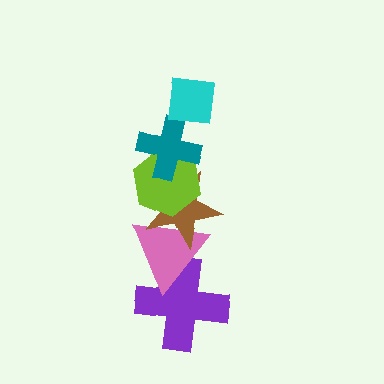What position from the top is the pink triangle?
The pink triangle is 5th from the top.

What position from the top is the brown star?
The brown star is 4th from the top.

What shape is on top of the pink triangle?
The brown star is on top of the pink triangle.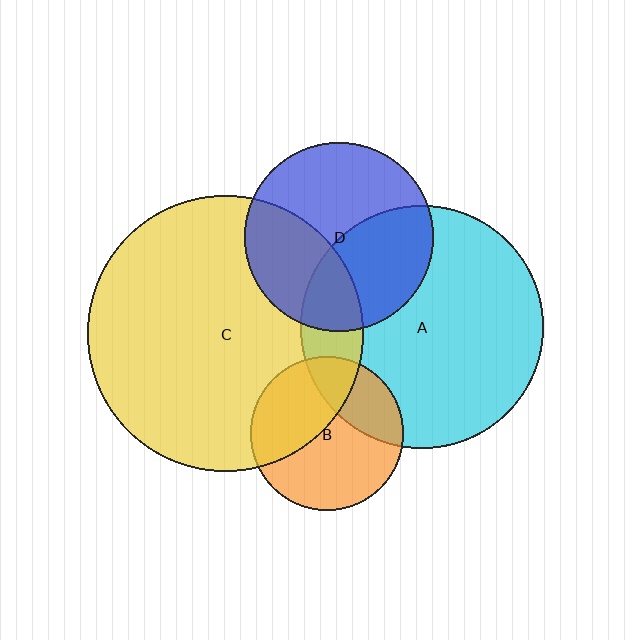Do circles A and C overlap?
Yes.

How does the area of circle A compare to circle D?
Approximately 1.7 times.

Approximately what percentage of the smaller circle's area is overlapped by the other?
Approximately 15%.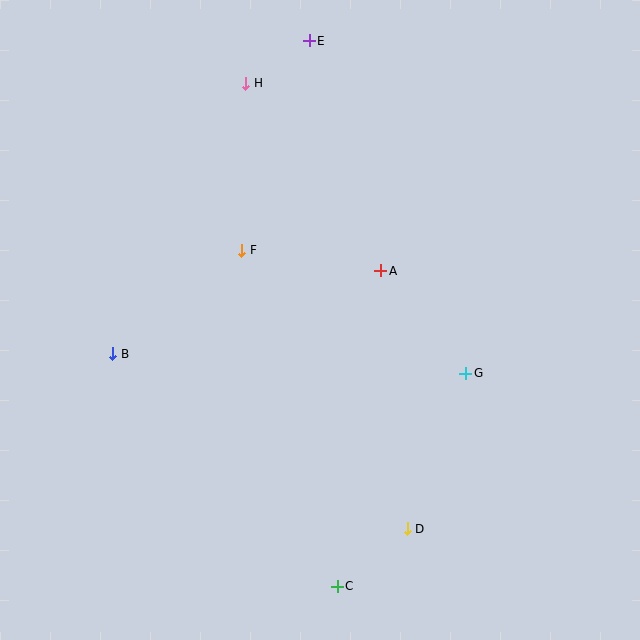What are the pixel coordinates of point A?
Point A is at (381, 271).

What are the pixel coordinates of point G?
Point G is at (466, 373).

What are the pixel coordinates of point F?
Point F is at (242, 250).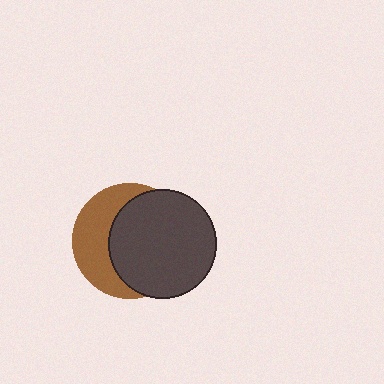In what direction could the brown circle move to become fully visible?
The brown circle could move left. That would shift it out from behind the dark gray circle entirely.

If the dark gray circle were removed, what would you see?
You would see the complete brown circle.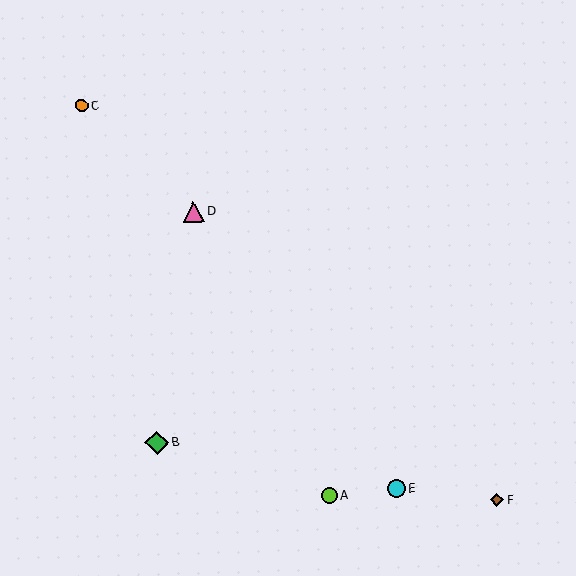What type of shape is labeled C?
Shape C is an orange circle.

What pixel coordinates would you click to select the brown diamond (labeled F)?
Click at (497, 500) to select the brown diamond F.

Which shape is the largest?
The green diamond (labeled B) is the largest.